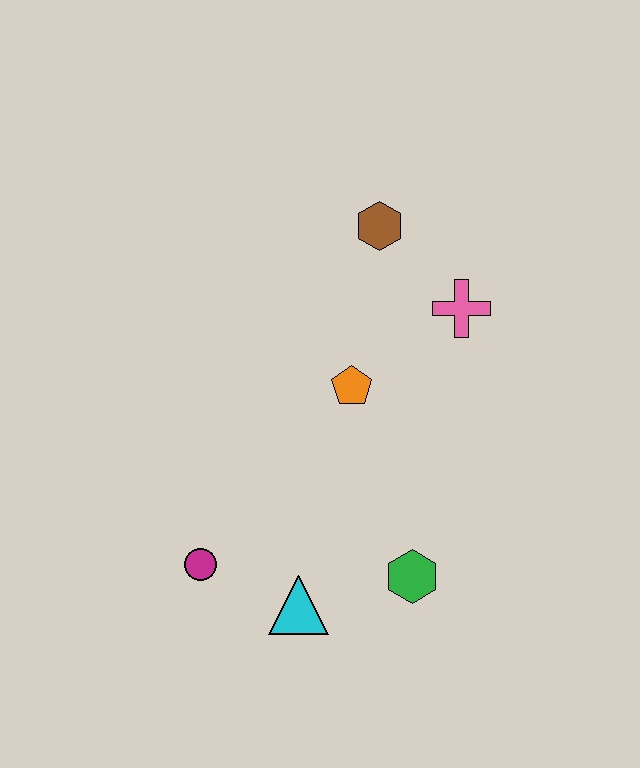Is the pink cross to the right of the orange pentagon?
Yes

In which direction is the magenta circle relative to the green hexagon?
The magenta circle is to the left of the green hexagon.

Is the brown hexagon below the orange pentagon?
No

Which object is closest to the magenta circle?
The cyan triangle is closest to the magenta circle.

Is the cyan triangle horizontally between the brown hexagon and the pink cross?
No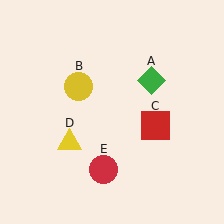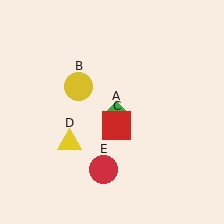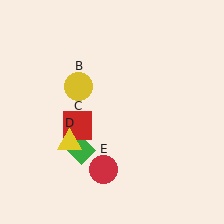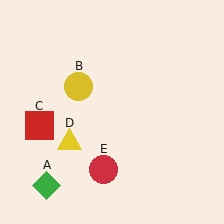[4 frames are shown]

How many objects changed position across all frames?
2 objects changed position: green diamond (object A), red square (object C).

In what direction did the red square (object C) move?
The red square (object C) moved left.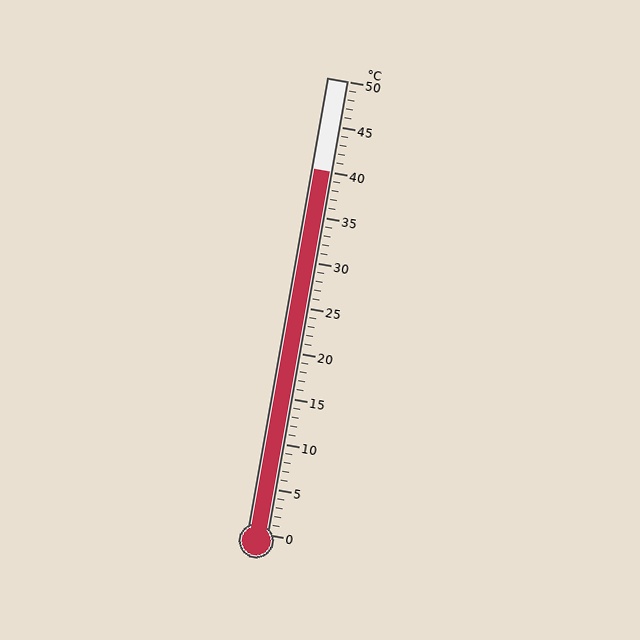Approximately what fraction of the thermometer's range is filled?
The thermometer is filled to approximately 80% of its range.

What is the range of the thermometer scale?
The thermometer scale ranges from 0°C to 50°C.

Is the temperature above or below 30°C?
The temperature is above 30°C.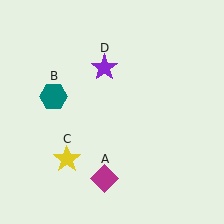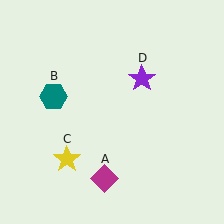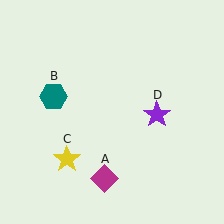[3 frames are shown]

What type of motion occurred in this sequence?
The purple star (object D) rotated clockwise around the center of the scene.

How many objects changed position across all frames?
1 object changed position: purple star (object D).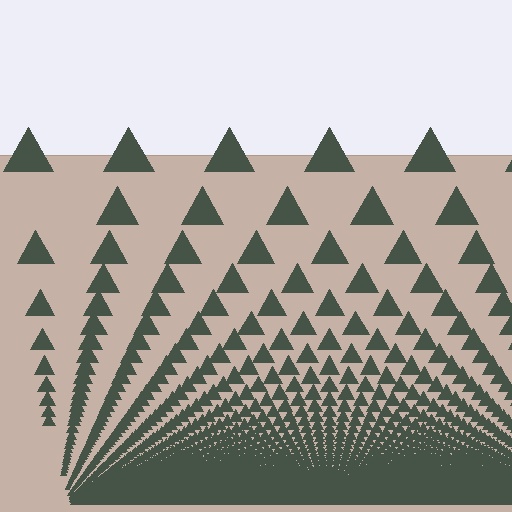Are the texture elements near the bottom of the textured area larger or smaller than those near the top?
Smaller. The gradient is inverted — elements near the bottom are smaller and denser.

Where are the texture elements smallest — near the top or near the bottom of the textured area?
Near the bottom.